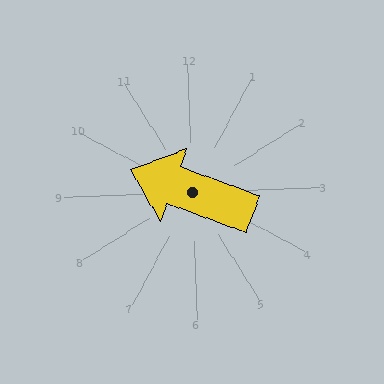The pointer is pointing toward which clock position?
Roughly 10 o'clock.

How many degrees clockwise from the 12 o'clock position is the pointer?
Approximately 292 degrees.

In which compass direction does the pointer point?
West.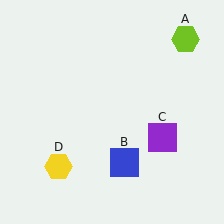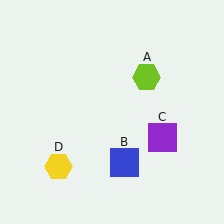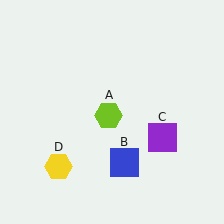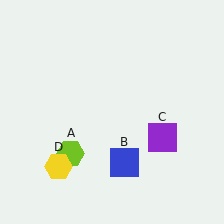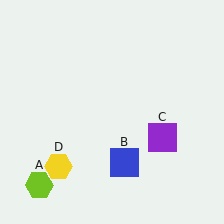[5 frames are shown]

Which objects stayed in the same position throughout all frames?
Blue square (object B) and purple square (object C) and yellow hexagon (object D) remained stationary.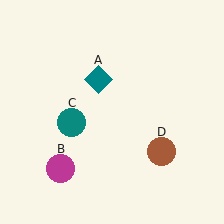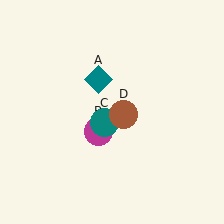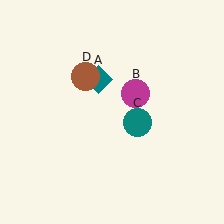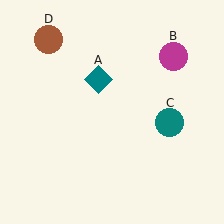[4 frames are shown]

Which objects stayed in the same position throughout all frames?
Teal diamond (object A) remained stationary.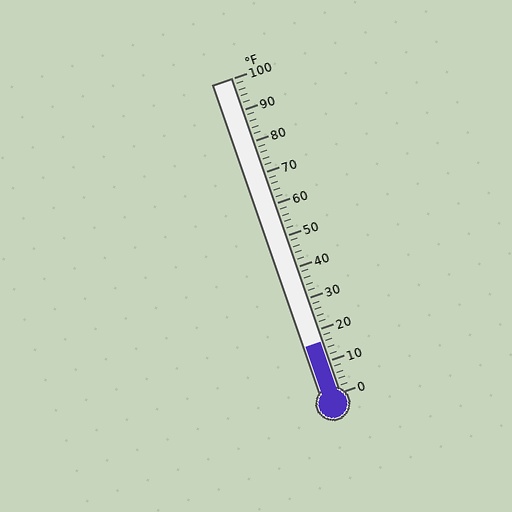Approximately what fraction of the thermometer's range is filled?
The thermometer is filled to approximately 15% of its range.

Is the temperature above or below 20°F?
The temperature is below 20°F.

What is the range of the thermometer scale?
The thermometer scale ranges from 0°F to 100°F.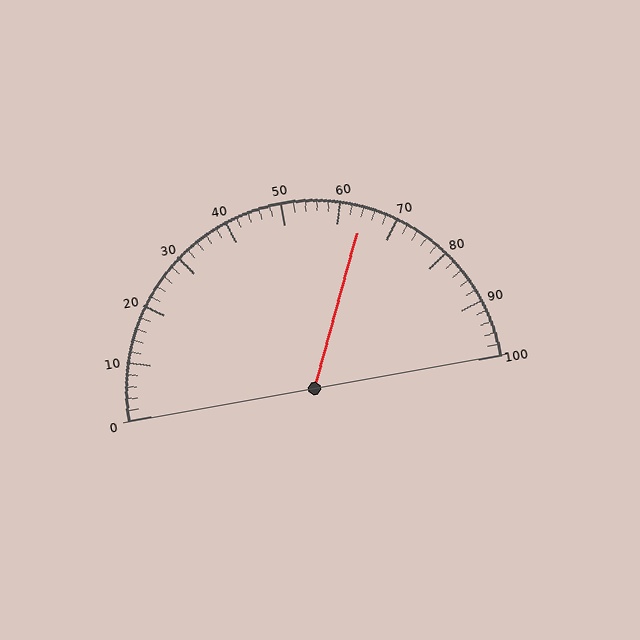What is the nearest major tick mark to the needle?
The nearest major tick mark is 60.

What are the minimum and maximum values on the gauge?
The gauge ranges from 0 to 100.